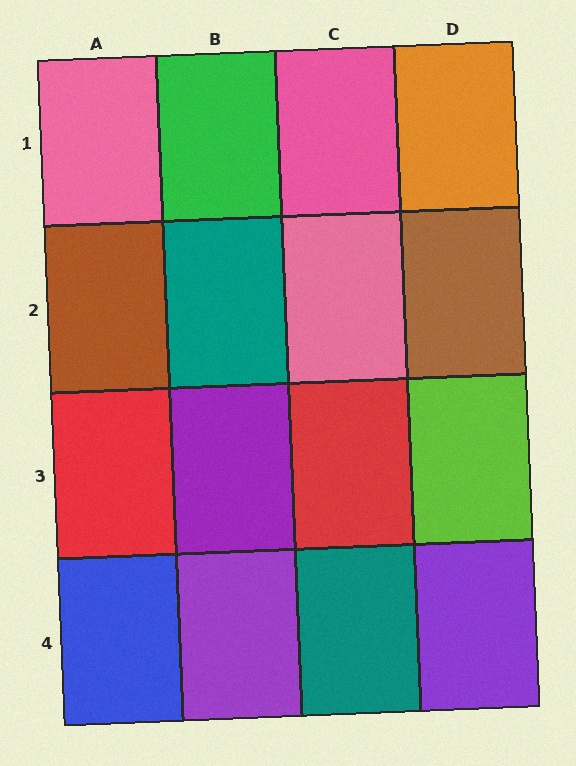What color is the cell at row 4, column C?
Teal.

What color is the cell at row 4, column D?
Purple.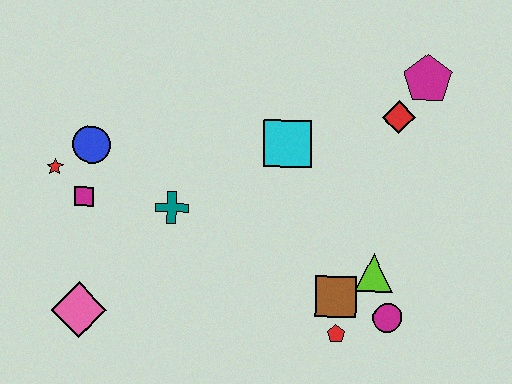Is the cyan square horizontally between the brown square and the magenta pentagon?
No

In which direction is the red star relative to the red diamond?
The red star is to the left of the red diamond.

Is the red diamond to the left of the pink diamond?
No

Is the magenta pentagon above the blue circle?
Yes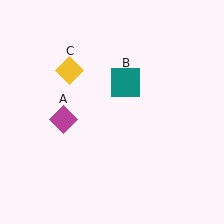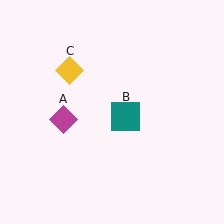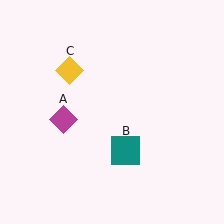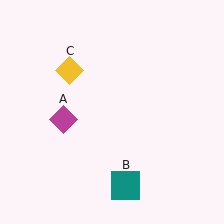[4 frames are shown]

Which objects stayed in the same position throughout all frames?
Magenta diamond (object A) and yellow diamond (object C) remained stationary.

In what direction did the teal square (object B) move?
The teal square (object B) moved down.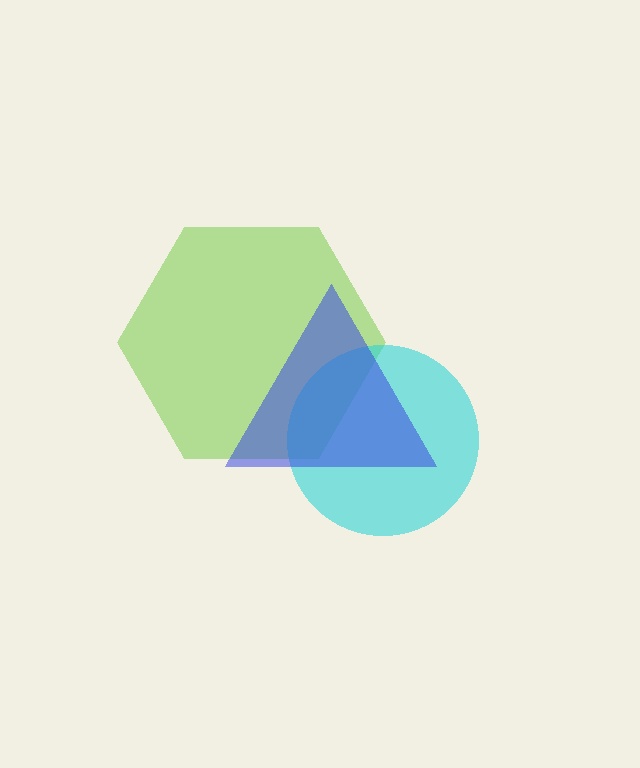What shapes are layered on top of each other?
The layered shapes are: a lime hexagon, a cyan circle, a blue triangle.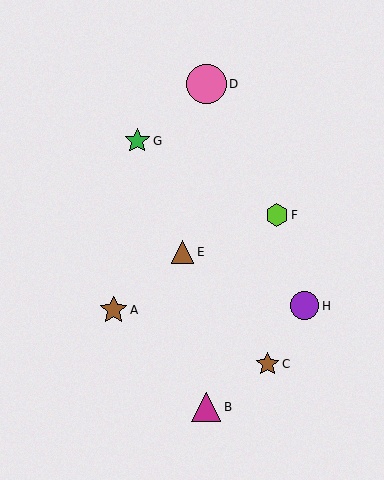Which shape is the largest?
The pink circle (labeled D) is the largest.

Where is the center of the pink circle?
The center of the pink circle is at (206, 84).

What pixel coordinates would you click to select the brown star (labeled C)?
Click at (267, 364) to select the brown star C.